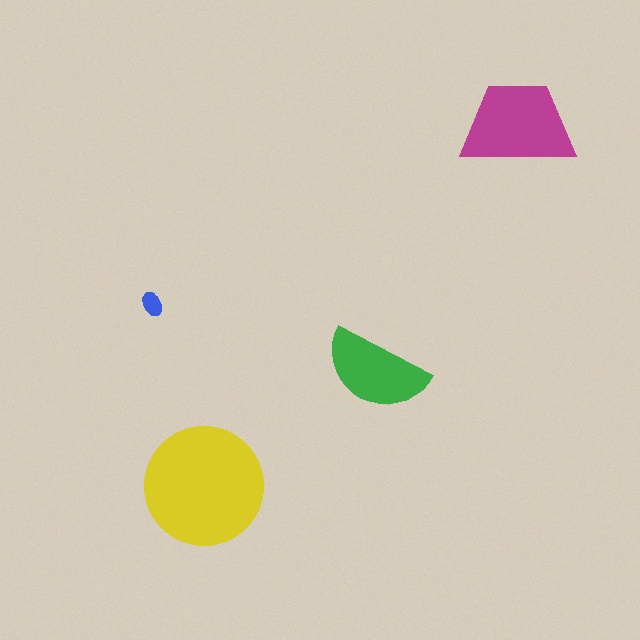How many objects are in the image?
There are 4 objects in the image.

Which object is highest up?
The magenta trapezoid is topmost.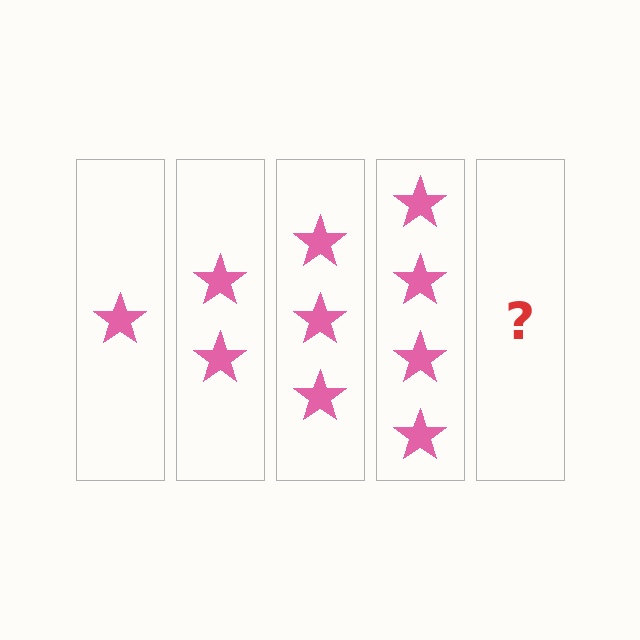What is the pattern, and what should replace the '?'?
The pattern is that each step adds one more star. The '?' should be 5 stars.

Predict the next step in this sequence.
The next step is 5 stars.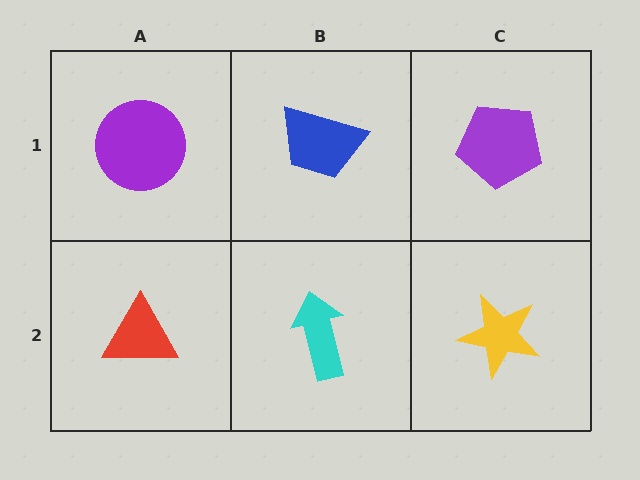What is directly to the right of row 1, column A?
A blue trapezoid.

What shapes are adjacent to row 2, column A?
A purple circle (row 1, column A), a cyan arrow (row 2, column B).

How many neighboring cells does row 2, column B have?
3.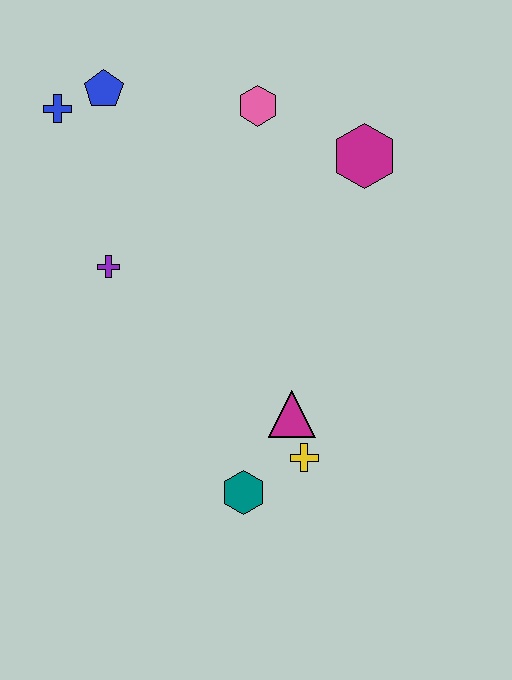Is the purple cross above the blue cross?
No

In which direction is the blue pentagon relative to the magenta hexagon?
The blue pentagon is to the left of the magenta hexagon.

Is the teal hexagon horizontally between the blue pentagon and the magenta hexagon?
Yes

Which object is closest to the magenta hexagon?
The pink hexagon is closest to the magenta hexagon.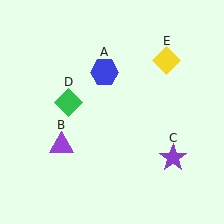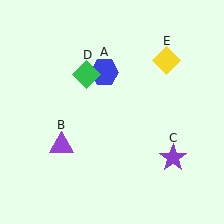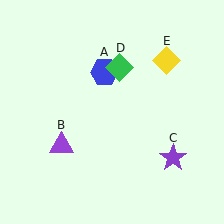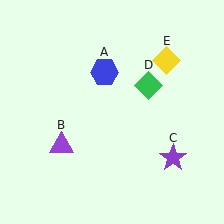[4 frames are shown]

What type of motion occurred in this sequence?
The green diamond (object D) rotated clockwise around the center of the scene.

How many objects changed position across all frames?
1 object changed position: green diamond (object D).